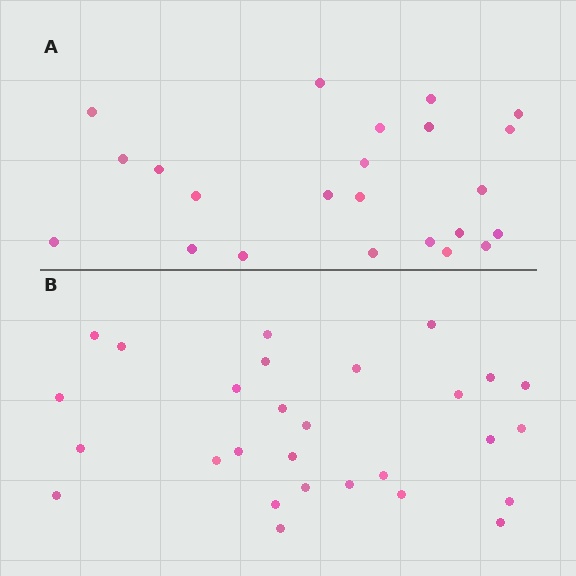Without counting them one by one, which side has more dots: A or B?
Region B (the bottom region) has more dots.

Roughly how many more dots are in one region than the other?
Region B has about 5 more dots than region A.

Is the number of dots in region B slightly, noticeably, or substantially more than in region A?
Region B has only slightly more — the two regions are fairly close. The ratio is roughly 1.2 to 1.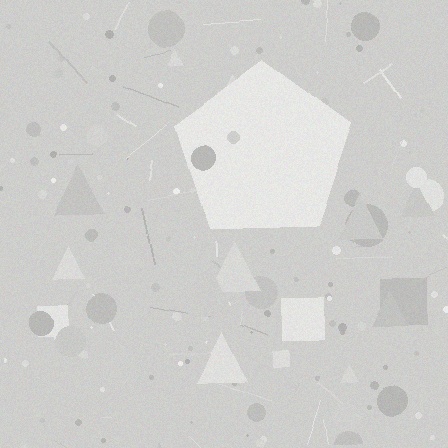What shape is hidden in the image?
A pentagon is hidden in the image.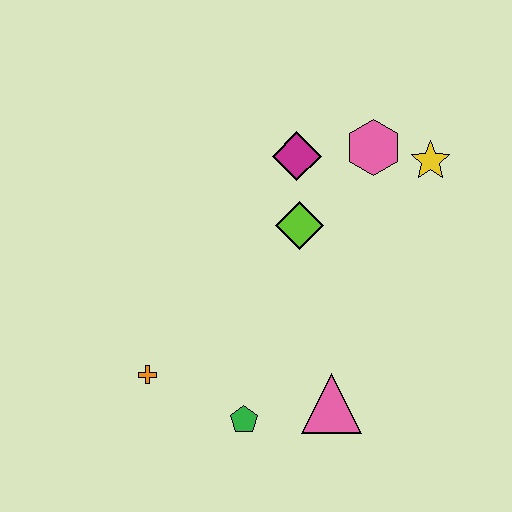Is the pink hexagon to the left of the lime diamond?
No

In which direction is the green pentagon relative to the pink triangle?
The green pentagon is to the left of the pink triangle.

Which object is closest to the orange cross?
The green pentagon is closest to the orange cross.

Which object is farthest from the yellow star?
The orange cross is farthest from the yellow star.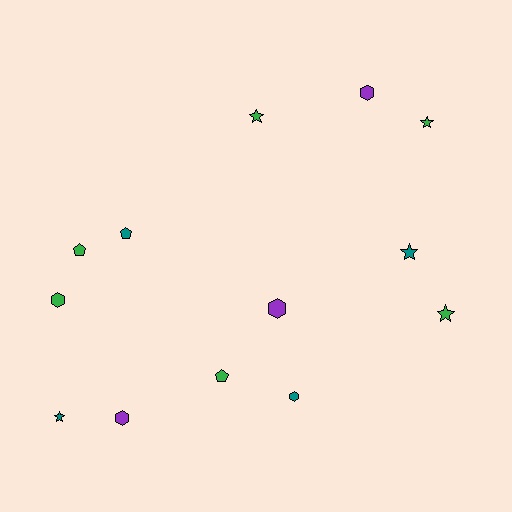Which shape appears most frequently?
Hexagon, with 5 objects.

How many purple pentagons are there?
There are no purple pentagons.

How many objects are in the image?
There are 13 objects.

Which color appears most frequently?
Green, with 6 objects.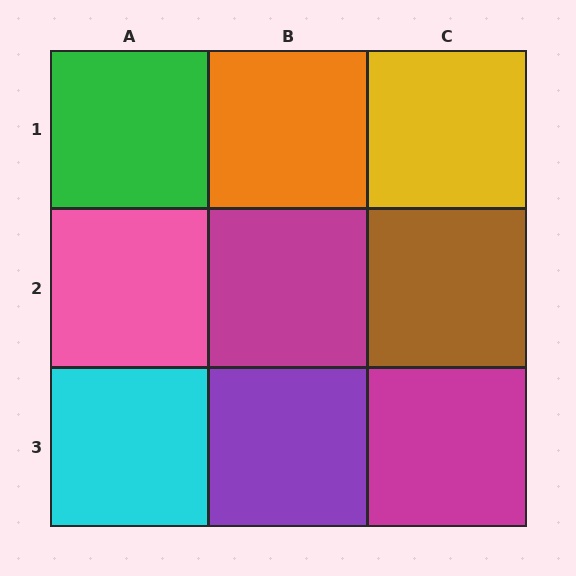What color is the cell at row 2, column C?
Brown.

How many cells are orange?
1 cell is orange.